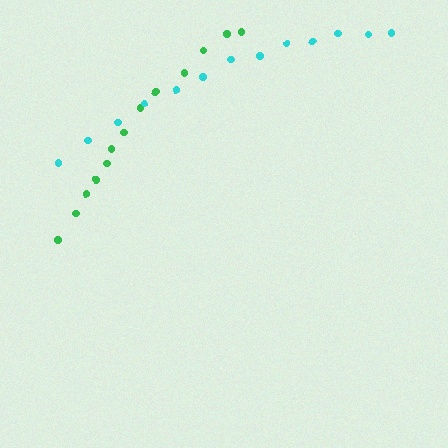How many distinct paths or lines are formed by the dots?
There are 2 distinct paths.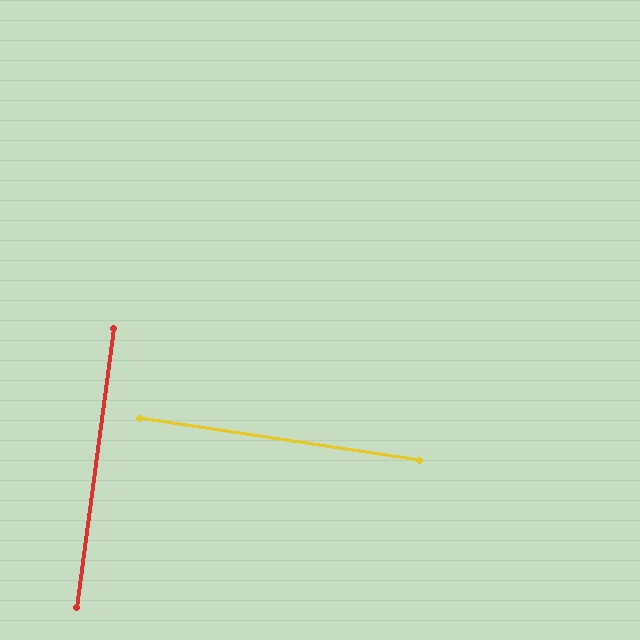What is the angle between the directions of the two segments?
Approximately 89 degrees.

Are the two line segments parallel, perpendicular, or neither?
Perpendicular — they meet at approximately 89°.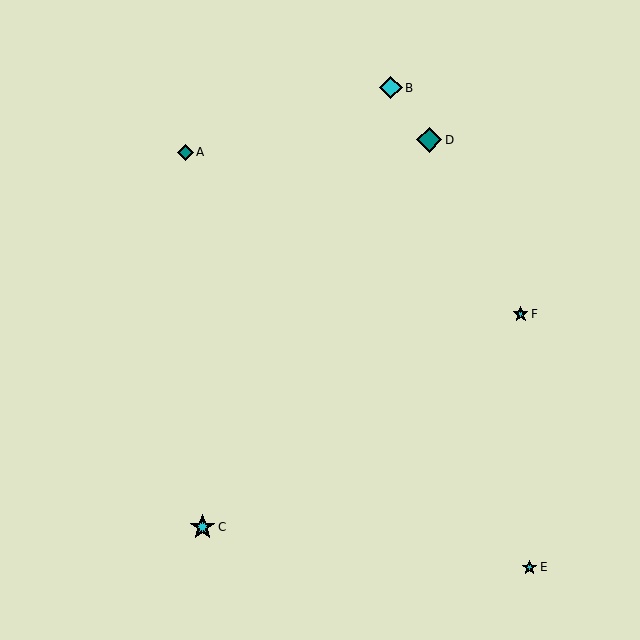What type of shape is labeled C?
Shape C is a cyan star.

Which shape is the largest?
The teal diamond (labeled D) is the largest.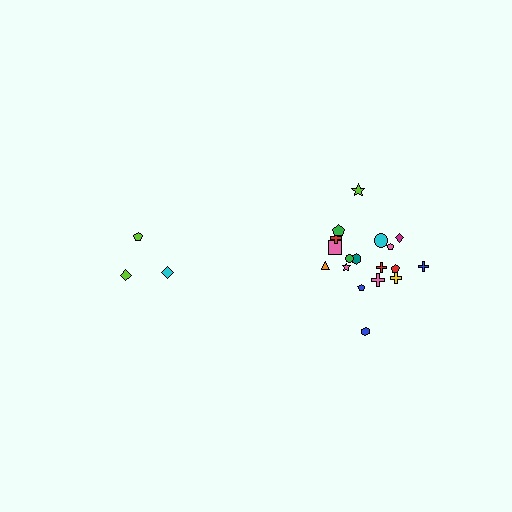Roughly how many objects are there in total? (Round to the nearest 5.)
Roughly 20 objects in total.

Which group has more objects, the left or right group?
The right group.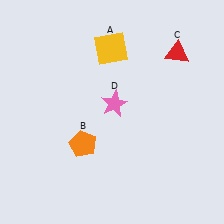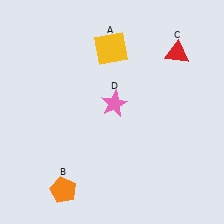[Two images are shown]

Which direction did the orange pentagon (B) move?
The orange pentagon (B) moved down.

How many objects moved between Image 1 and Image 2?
1 object moved between the two images.